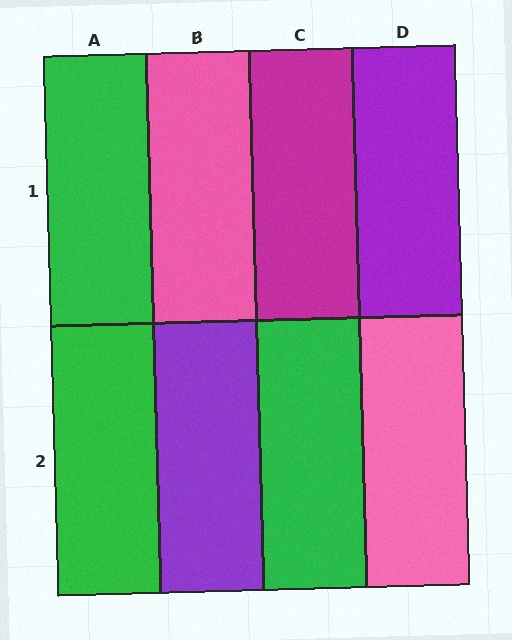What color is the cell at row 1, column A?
Green.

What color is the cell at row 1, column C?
Magenta.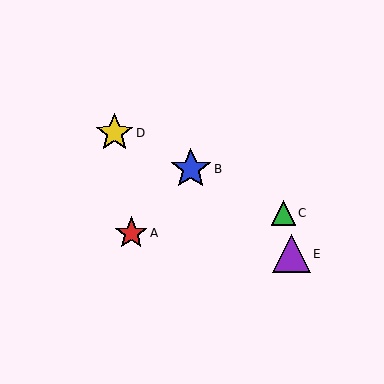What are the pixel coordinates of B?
Object B is at (191, 169).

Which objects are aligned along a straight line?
Objects B, C, D are aligned along a straight line.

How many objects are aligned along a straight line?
3 objects (B, C, D) are aligned along a straight line.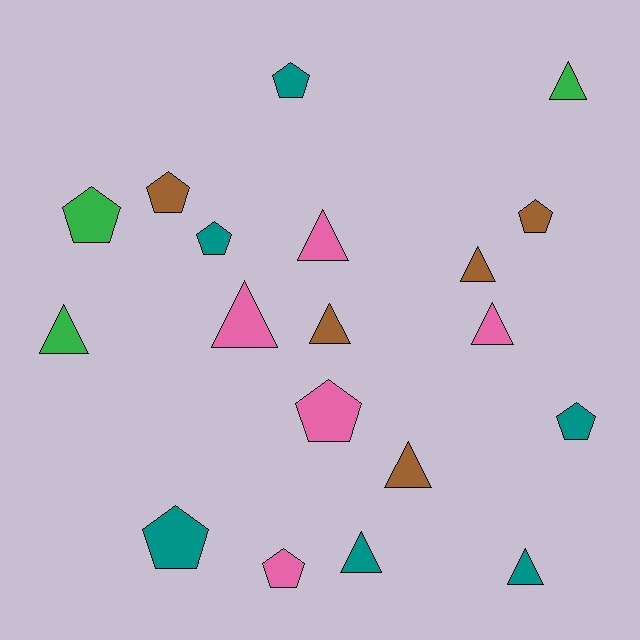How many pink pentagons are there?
There are 2 pink pentagons.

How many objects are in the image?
There are 19 objects.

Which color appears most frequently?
Teal, with 6 objects.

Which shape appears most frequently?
Triangle, with 10 objects.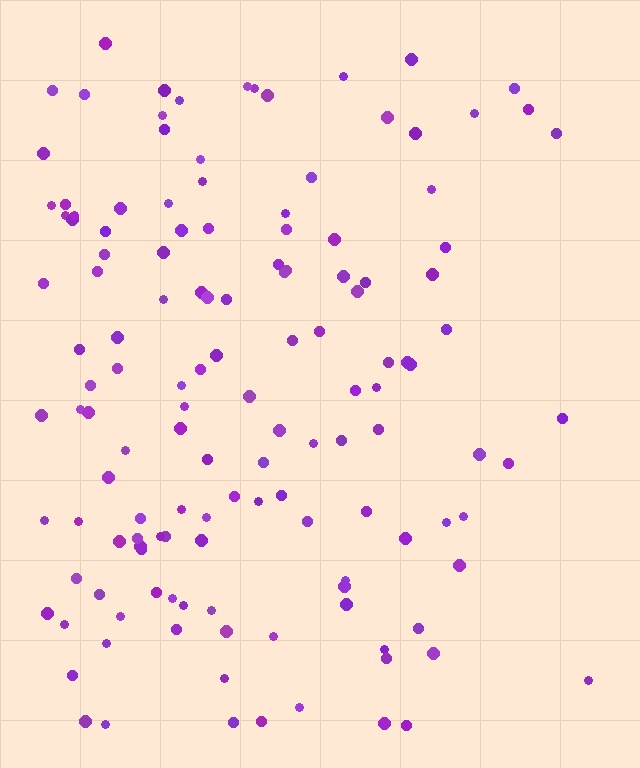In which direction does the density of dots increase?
From right to left, with the left side densest.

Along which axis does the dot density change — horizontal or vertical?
Horizontal.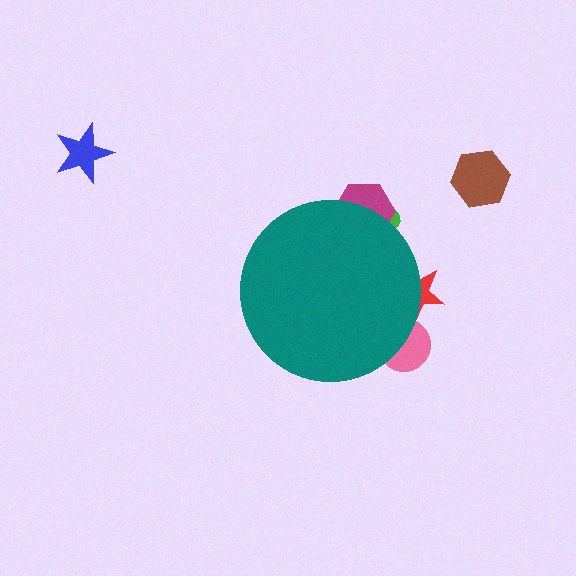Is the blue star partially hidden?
No, the blue star is fully visible.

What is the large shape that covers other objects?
A teal circle.